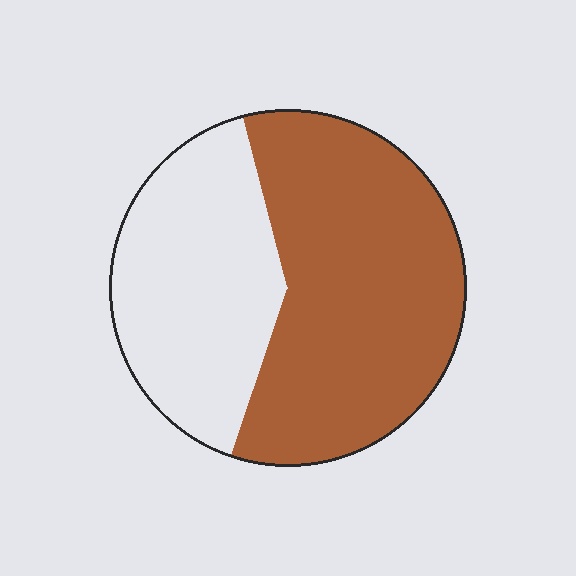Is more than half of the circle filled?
Yes.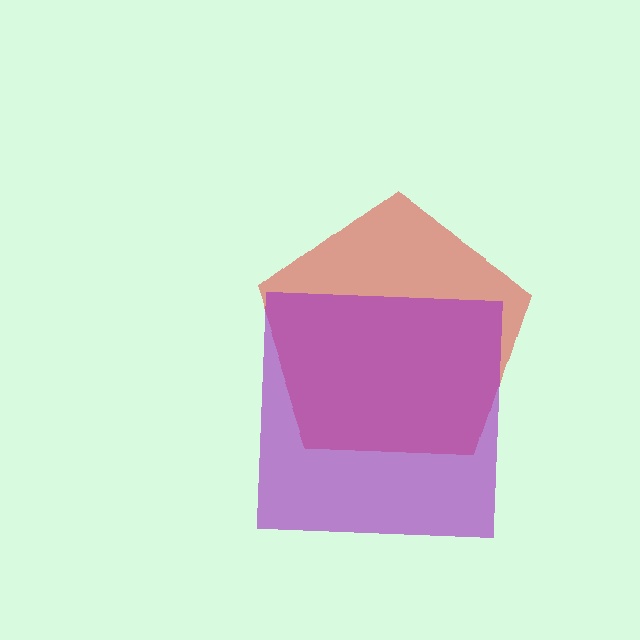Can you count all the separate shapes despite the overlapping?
Yes, there are 2 separate shapes.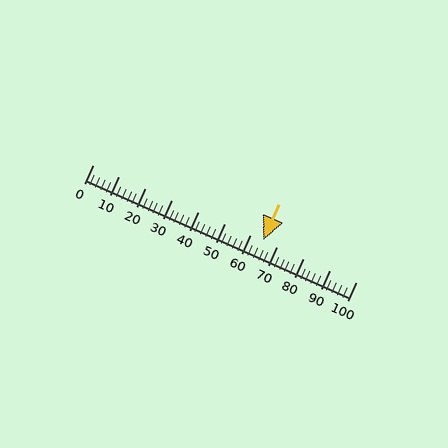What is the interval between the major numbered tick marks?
The major tick marks are spaced 10 units apart.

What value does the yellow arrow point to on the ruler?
The yellow arrow points to approximately 65.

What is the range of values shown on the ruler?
The ruler shows values from 0 to 100.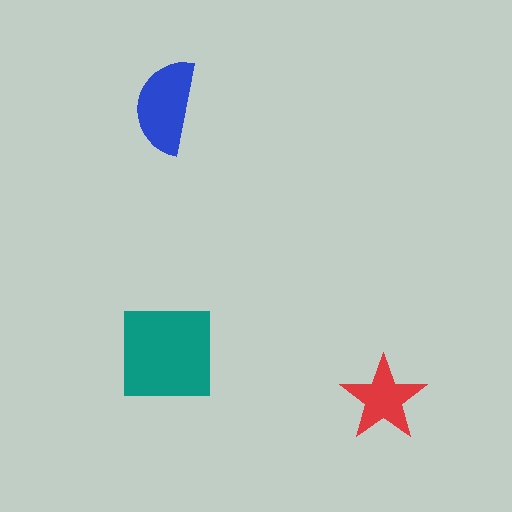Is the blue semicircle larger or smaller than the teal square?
Smaller.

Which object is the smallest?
The red star.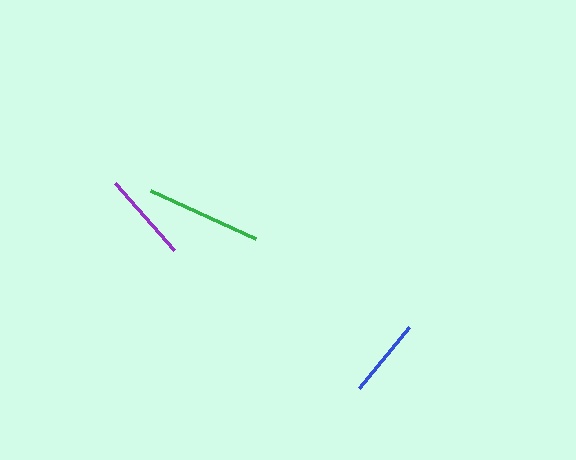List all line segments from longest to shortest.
From longest to shortest: green, purple, blue.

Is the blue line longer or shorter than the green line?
The green line is longer than the blue line.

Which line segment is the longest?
The green line is the longest at approximately 116 pixels.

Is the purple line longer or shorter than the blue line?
The purple line is longer than the blue line.